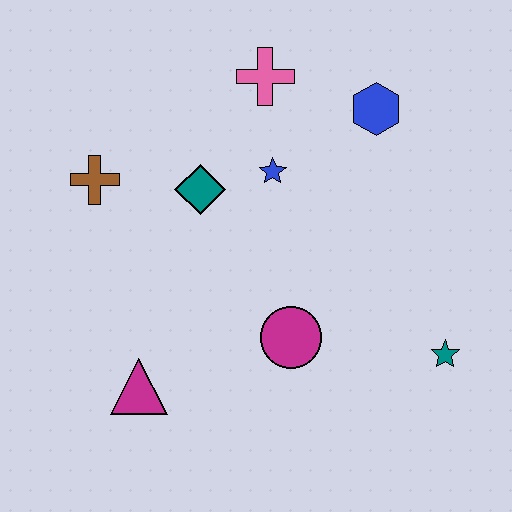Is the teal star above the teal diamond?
No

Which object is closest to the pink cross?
The blue star is closest to the pink cross.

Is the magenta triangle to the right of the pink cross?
No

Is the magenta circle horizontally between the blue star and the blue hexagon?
Yes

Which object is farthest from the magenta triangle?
The blue hexagon is farthest from the magenta triangle.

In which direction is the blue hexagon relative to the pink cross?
The blue hexagon is to the right of the pink cross.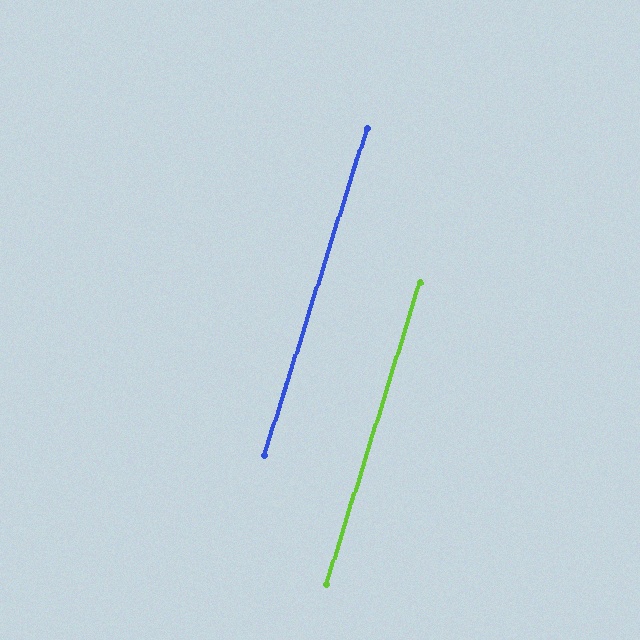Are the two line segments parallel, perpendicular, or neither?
Parallel — their directions differ by only 0.3°.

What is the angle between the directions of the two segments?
Approximately 0 degrees.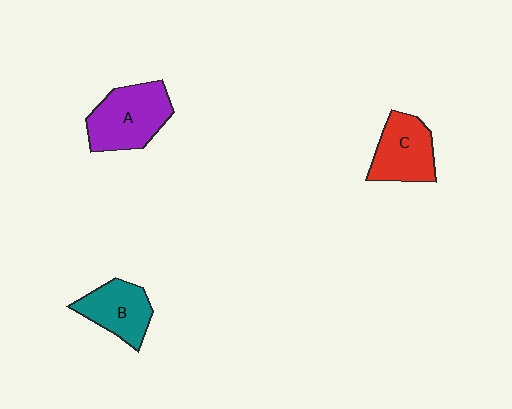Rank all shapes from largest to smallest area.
From largest to smallest: A (purple), C (red), B (teal).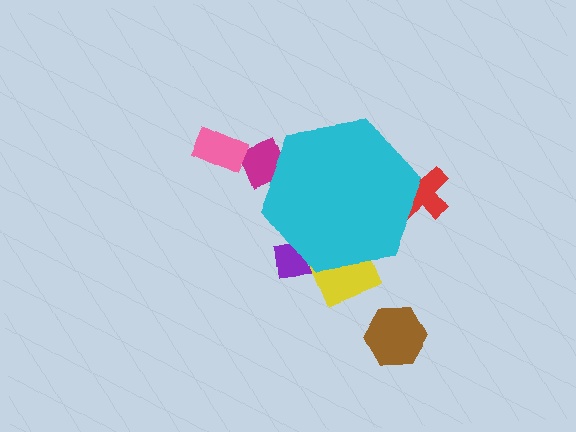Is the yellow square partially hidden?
Yes, the yellow square is partially hidden behind the cyan hexagon.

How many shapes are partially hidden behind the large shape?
4 shapes are partially hidden.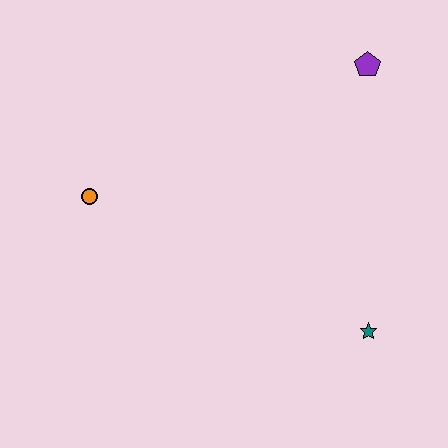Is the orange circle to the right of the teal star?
No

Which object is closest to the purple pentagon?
The teal star is closest to the purple pentagon.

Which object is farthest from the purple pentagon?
The orange circle is farthest from the purple pentagon.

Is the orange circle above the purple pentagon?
No